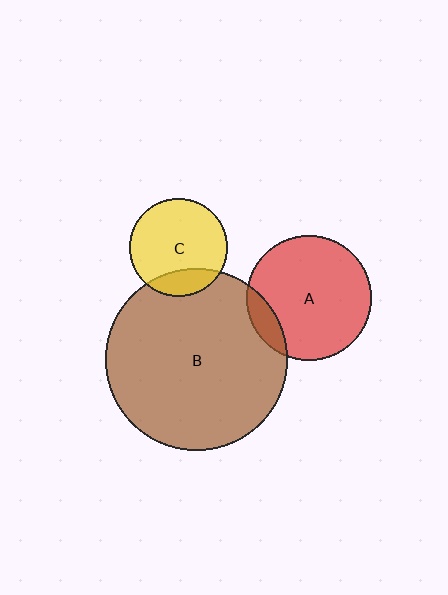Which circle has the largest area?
Circle B (brown).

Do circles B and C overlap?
Yes.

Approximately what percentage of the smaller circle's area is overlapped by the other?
Approximately 20%.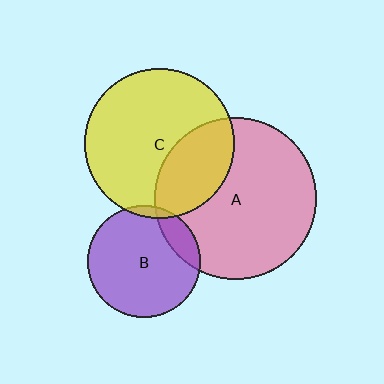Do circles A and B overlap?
Yes.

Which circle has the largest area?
Circle A (pink).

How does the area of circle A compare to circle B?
Approximately 2.1 times.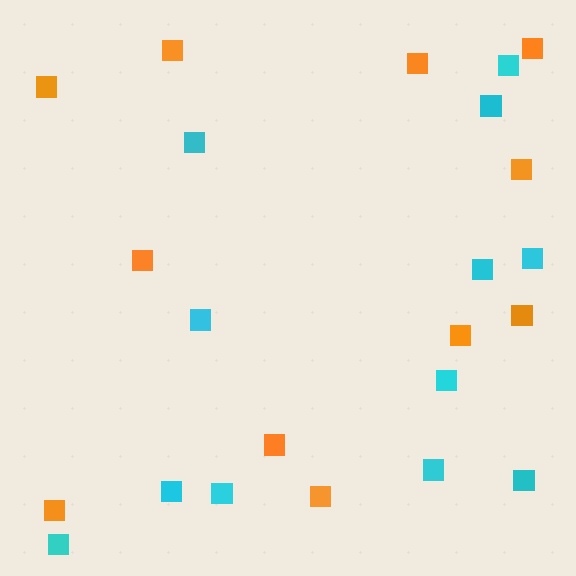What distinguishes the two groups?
There are 2 groups: one group of cyan squares (12) and one group of orange squares (11).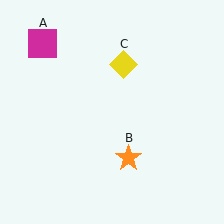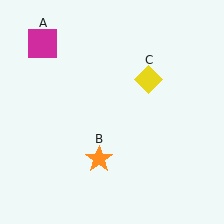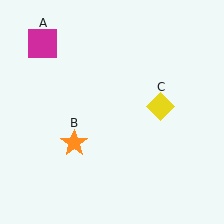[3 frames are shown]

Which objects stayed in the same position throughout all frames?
Magenta square (object A) remained stationary.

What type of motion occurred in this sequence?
The orange star (object B), yellow diamond (object C) rotated clockwise around the center of the scene.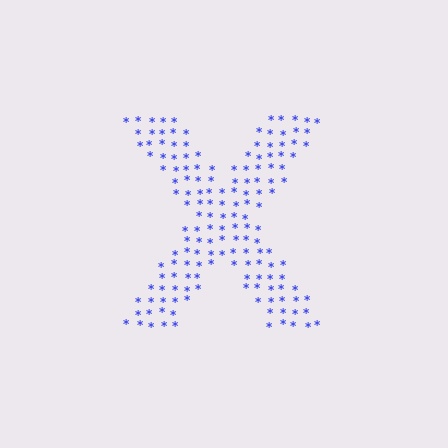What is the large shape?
The large shape is the letter X.